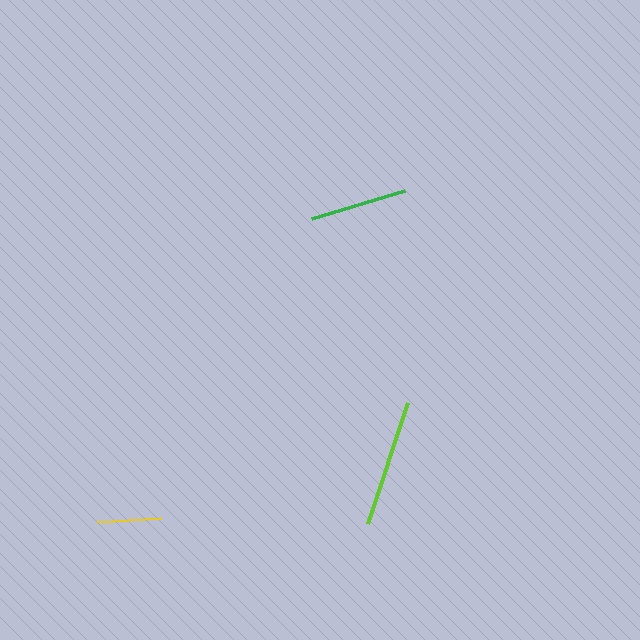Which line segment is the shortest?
The yellow line is the shortest at approximately 64 pixels.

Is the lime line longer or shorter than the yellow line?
The lime line is longer than the yellow line.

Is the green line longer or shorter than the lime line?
The lime line is longer than the green line.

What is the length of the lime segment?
The lime segment is approximately 128 pixels long.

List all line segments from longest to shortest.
From longest to shortest: lime, green, yellow.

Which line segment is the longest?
The lime line is the longest at approximately 128 pixels.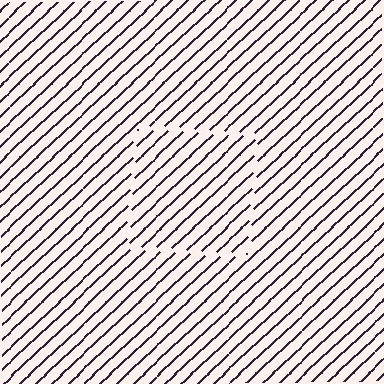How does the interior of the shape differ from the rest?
The interior of the shape contains the same grating, shifted by half a period — the contour is defined by the phase discontinuity where line-ends from the inner and outer gratings abut.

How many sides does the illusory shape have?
4 sides — the line-ends trace a square.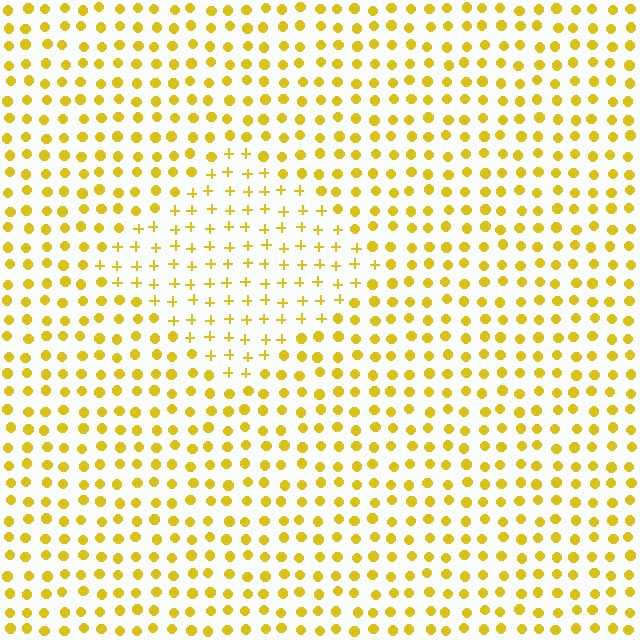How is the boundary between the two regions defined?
The boundary is defined by a change in element shape: plus signs inside vs. circles outside. All elements share the same color and spacing.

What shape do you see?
I see a diamond.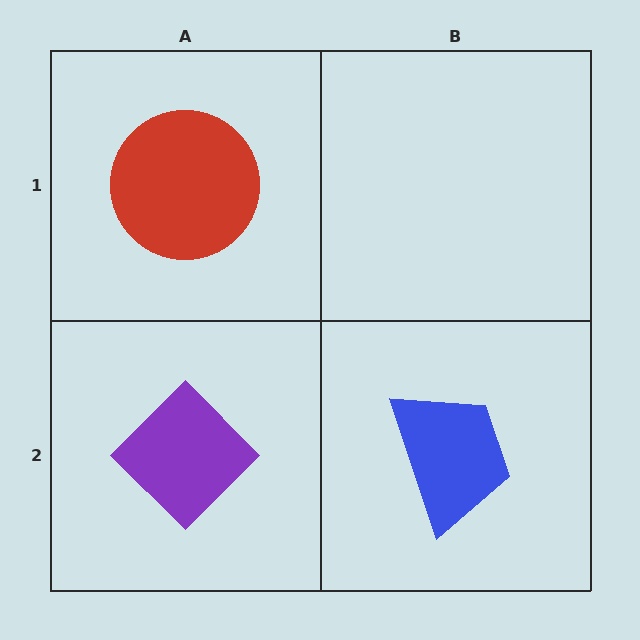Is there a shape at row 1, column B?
No, that cell is empty.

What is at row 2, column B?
A blue trapezoid.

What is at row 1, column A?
A red circle.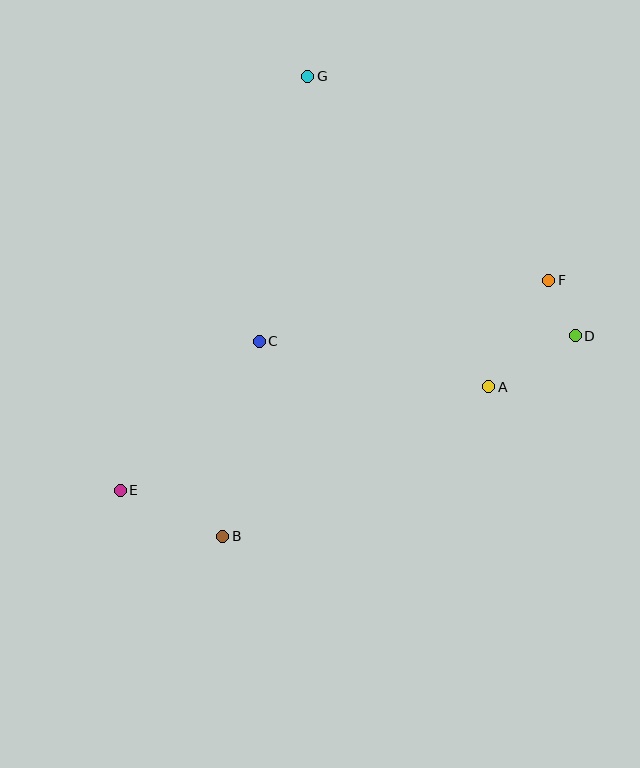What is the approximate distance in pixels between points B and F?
The distance between B and F is approximately 414 pixels.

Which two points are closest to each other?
Points D and F are closest to each other.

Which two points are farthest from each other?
Points D and E are farthest from each other.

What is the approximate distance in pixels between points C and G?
The distance between C and G is approximately 269 pixels.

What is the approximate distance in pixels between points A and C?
The distance between A and C is approximately 234 pixels.